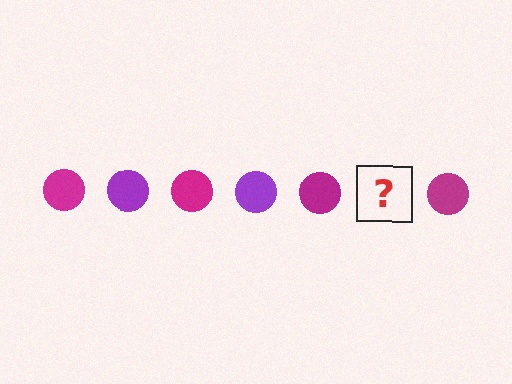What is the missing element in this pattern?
The missing element is a purple circle.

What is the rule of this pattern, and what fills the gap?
The rule is that the pattern cycles through magenta, purple circles. The gap should be filled with a purple circle.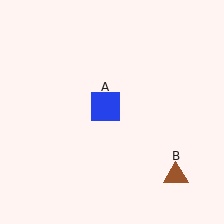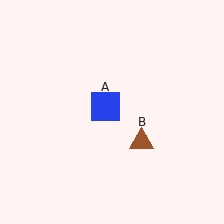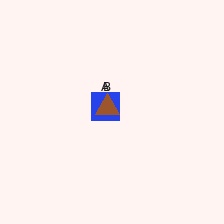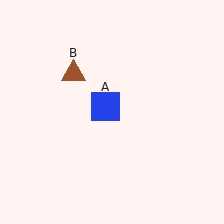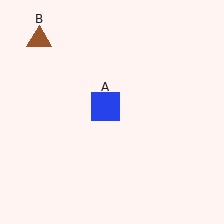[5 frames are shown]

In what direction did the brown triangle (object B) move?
The brown triangle (object B) moved up and to the left.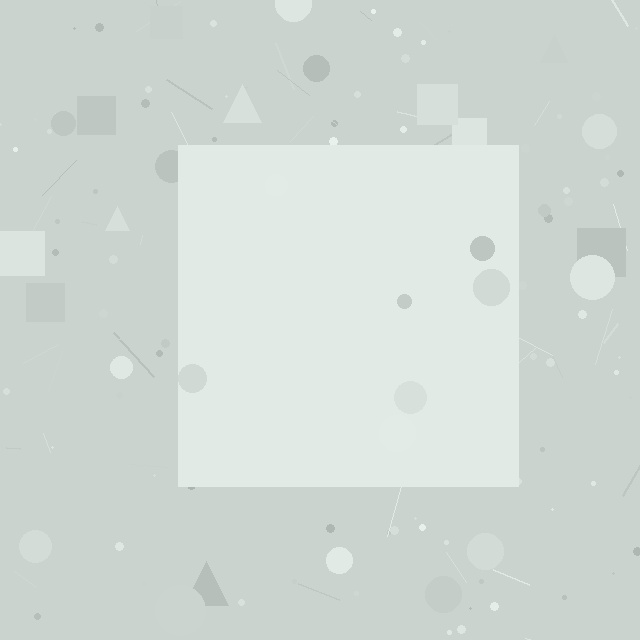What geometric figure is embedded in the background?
A square is embedded in the background.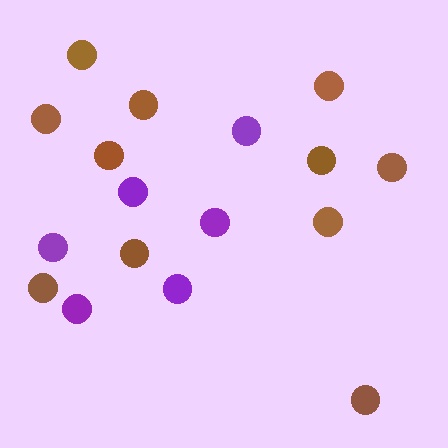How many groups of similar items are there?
There are 2 groups: one group of brown circles (11) and one group of purple circles (6).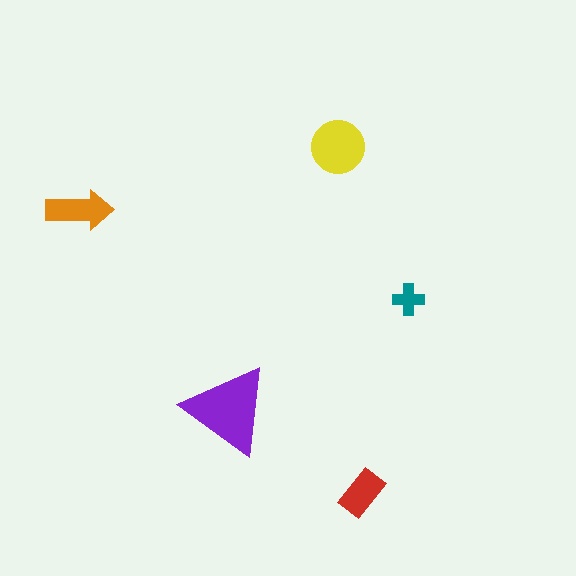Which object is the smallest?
The teal cross.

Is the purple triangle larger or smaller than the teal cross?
Larger.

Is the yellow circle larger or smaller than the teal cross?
Larger.